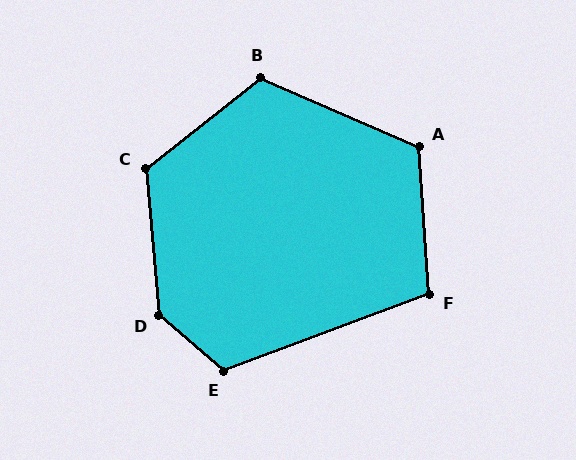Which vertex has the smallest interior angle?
F, at approximately 106 degrees.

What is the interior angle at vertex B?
Approximately 118 degrees (obtuse).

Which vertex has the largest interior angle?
D, at approximately 136 degrees.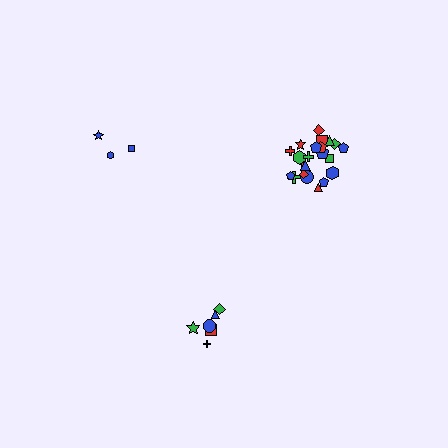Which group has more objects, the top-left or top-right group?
The top-right group.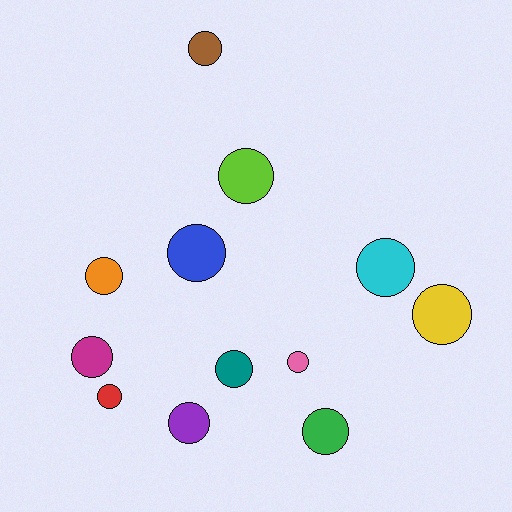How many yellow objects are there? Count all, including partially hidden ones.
There is 1 yellow object.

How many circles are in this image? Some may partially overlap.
There are 12 circles.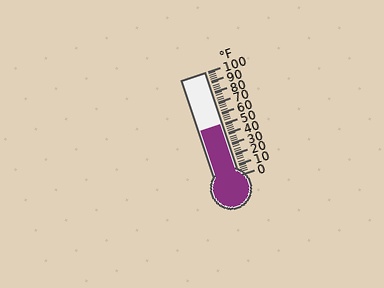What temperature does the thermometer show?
The thermometer shows approximately 50°F.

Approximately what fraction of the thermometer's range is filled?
The thermometer is filled to approximately 50% of its range.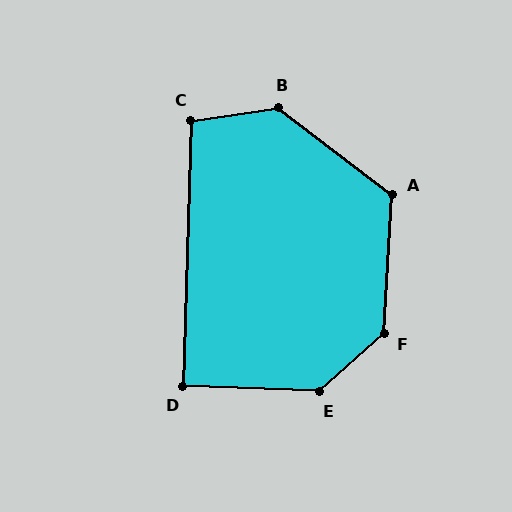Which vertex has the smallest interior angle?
D, at approximately 90 degrees.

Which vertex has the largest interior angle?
E, at approximately 136 degrees.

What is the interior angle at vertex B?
Approximately 134 degrees (obtuse).